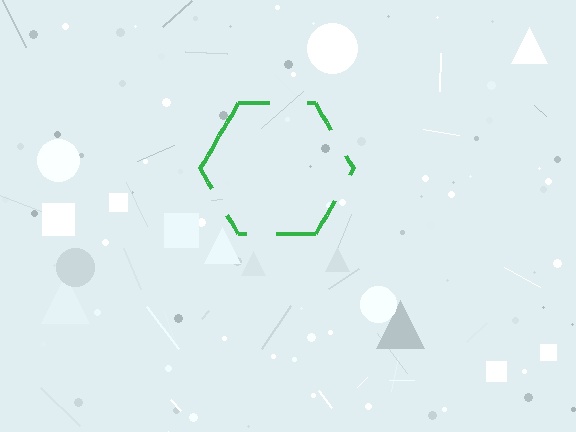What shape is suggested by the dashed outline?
The dashed outline suggests a hexagon.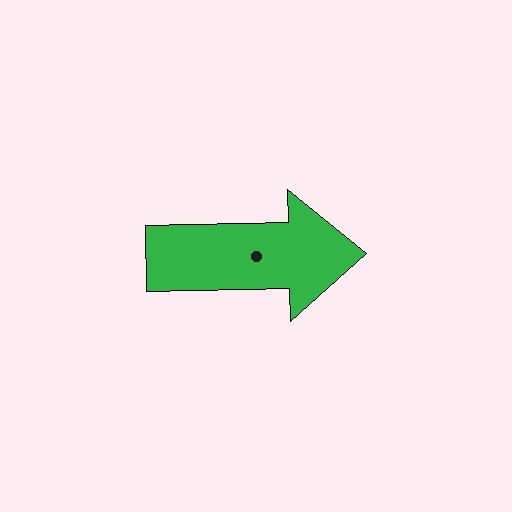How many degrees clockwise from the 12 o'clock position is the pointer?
Approximately 89 degrees.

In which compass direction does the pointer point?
East.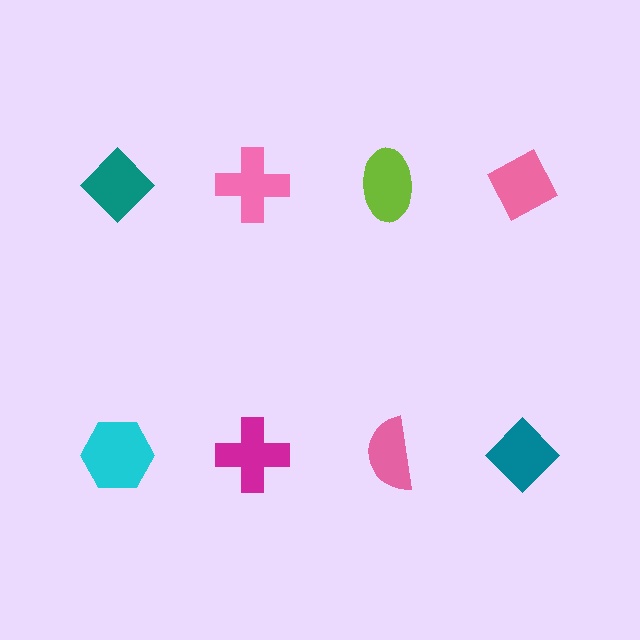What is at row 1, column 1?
A teal diamond.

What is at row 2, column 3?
A pink semicircle.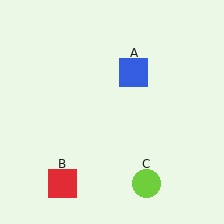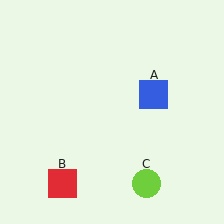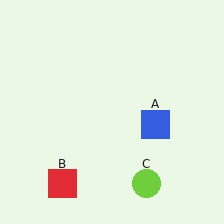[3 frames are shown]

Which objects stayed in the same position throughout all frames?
Red square (object B) and lime circle (object C) remained stationary.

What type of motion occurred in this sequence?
The blue square (object A) rotated clockwise around the center of the scene.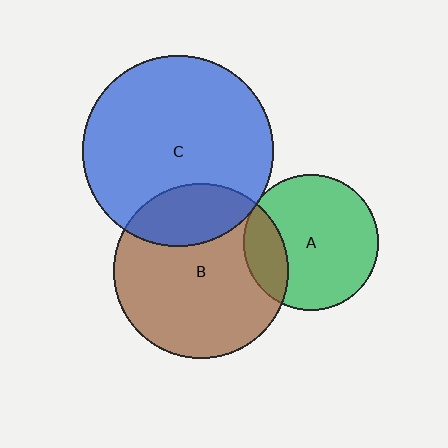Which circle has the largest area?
Circle C (blue).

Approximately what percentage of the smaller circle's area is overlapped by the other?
Approximately 20%.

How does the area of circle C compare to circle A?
Approximately 2.0 times.